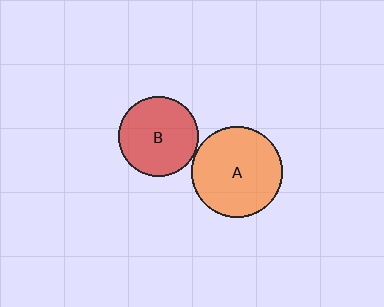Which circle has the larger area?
Circle A (orange).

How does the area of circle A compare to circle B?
Approximately 1.3 times.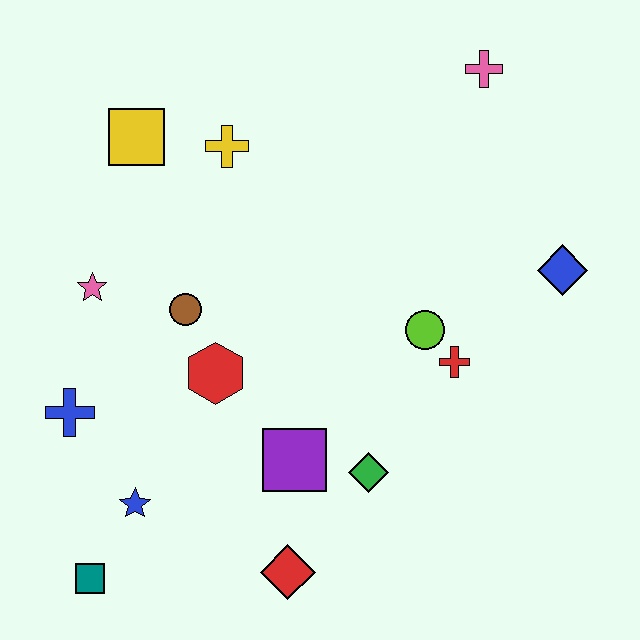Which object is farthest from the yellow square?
The red diamond is farthest from the yellow square.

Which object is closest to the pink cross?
The blue diamond is closest to the pink cross.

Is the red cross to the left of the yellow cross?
No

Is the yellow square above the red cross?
Yes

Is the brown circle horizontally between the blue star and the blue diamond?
Yes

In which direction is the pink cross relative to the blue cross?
The pink cross is to the right of the blue cross.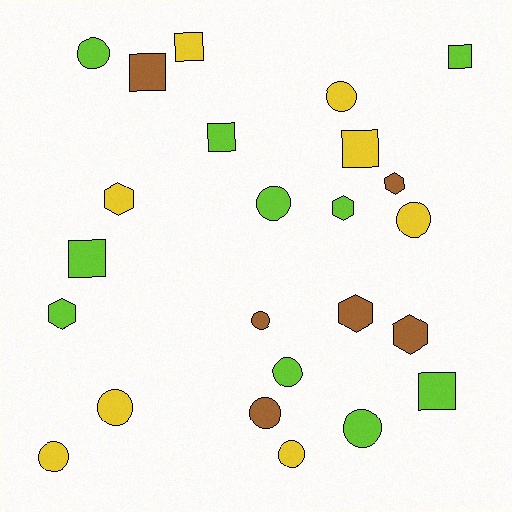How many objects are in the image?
There are 24 objects.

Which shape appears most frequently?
Circle, with 11 objects.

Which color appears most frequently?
Lime, with 10 objects.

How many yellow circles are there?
There are 5 yellow circles.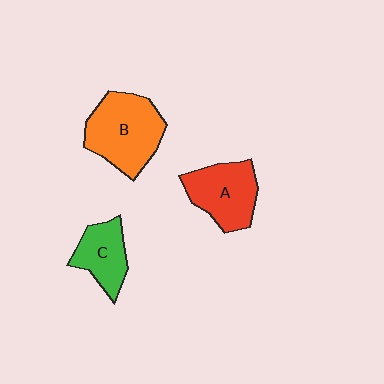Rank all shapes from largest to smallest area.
From largest to smallest: B (orange), A (red), C (green).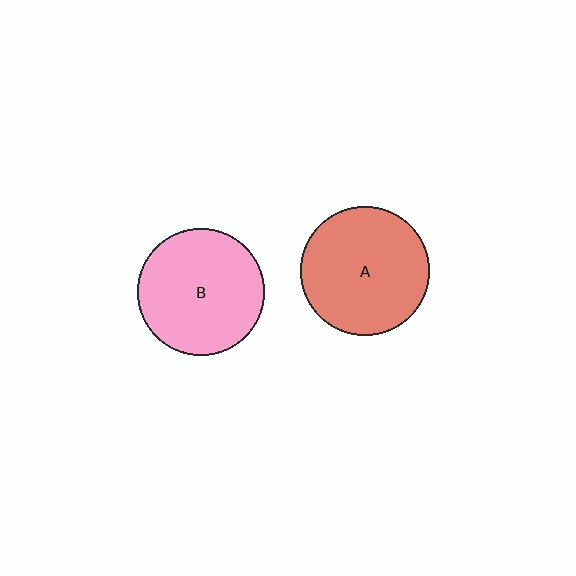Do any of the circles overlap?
No, none of the circles overlap.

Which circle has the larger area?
Circle A (red).